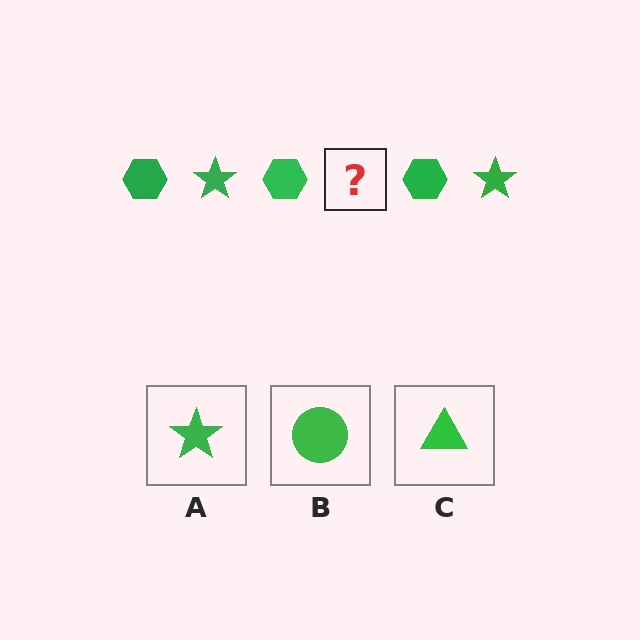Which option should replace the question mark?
Option A.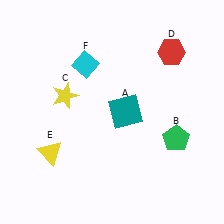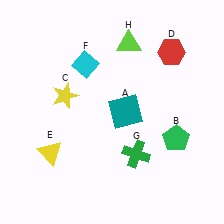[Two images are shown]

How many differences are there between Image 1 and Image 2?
There are 2 differences between the two images.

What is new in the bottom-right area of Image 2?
A green cross (G) was added in the bottom-right area of Image 2.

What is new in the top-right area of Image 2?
A lime triangle (H) was added in the top-right area of Image 2.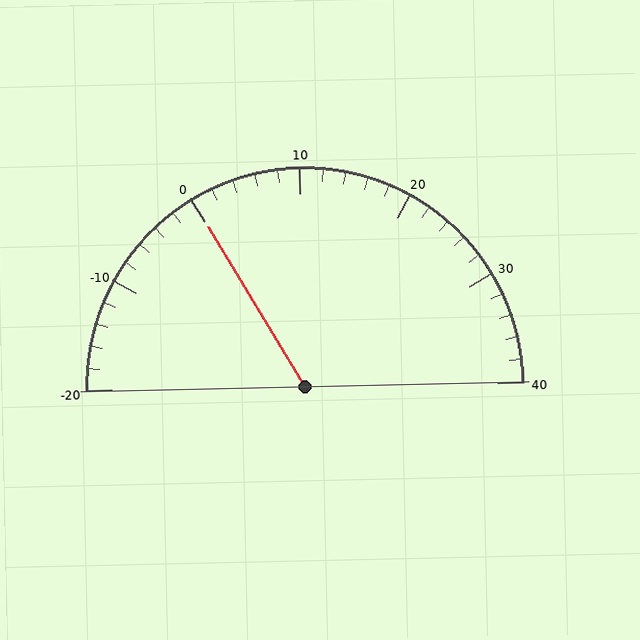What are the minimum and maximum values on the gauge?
The gauge ranges from -20 to 40.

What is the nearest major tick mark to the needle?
The nearest major tick mark is 0.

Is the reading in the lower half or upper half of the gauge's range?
The reading is in the lower half of the range (-20 to 40).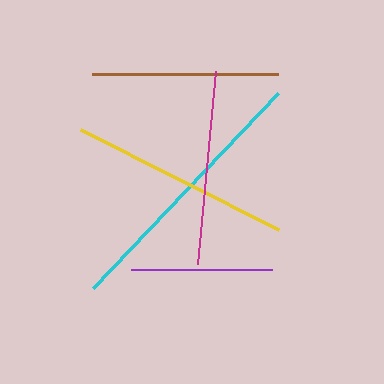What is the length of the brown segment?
The brown segment is approximately 187 pixels long.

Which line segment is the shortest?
The purple line is the shortest at approximately 141 pixels.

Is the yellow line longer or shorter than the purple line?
The yellow line is longer than the purple line.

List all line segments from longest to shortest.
From longest to shortest: cyan, yellow, magenta, brown, purple.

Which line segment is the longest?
The cyan line is the longest at approximately 269 pixels.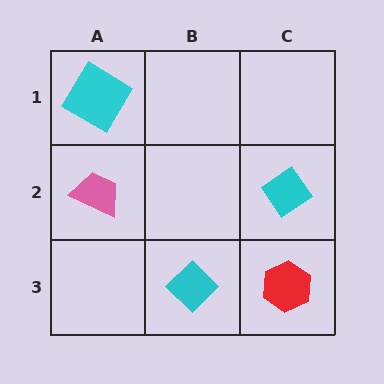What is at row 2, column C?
A cyan diamond.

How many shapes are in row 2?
2 shapes.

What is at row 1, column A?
A cyan diamond.